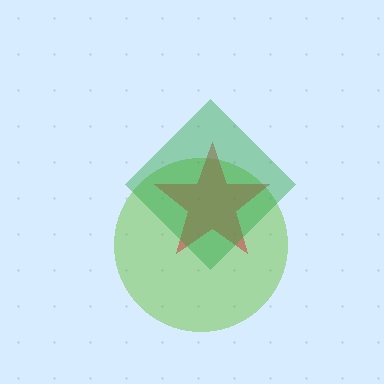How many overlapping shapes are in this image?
There are 3 overlapping shapes in the image.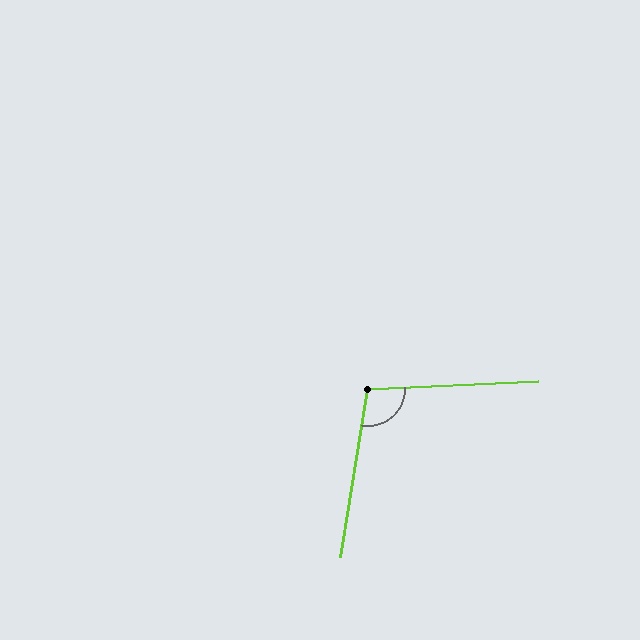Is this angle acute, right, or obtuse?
It is obtuse.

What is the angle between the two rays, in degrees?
Approximately 102 degrees.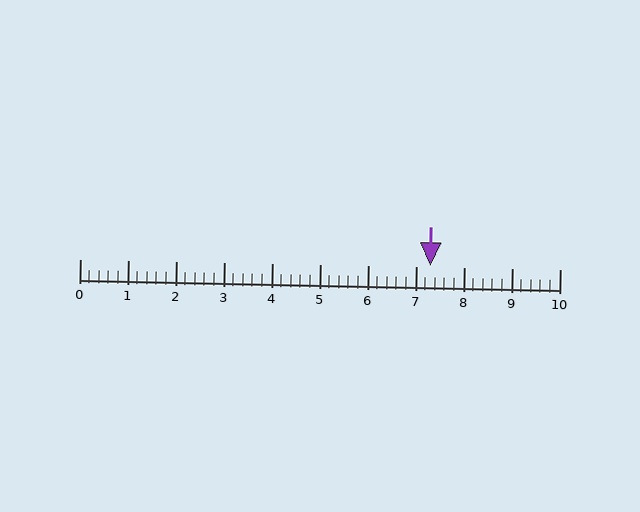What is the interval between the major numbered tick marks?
The major tick marks are spaced 1 units apart.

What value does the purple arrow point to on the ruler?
The purple arrow points to approximately 7.3.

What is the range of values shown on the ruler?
The ruler shows values from 0 to 10.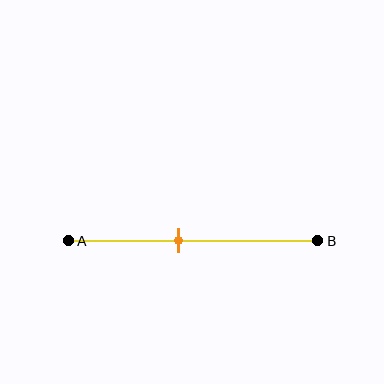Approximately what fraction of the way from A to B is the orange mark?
The orange mark is approximately 45% of the way from A to B.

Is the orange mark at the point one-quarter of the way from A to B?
No, the mark is at about 45% from A, not at the 25% one-quarter point.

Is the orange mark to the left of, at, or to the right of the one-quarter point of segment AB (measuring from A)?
The orange mark is to the right of the one-quarter point of segment AB.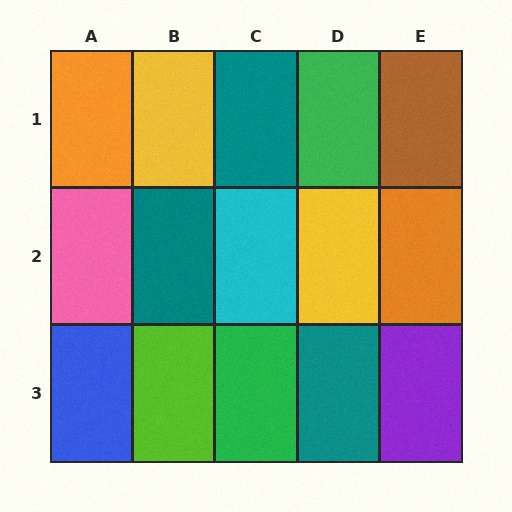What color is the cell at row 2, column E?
Orange.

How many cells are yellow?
2 cells are yellow.